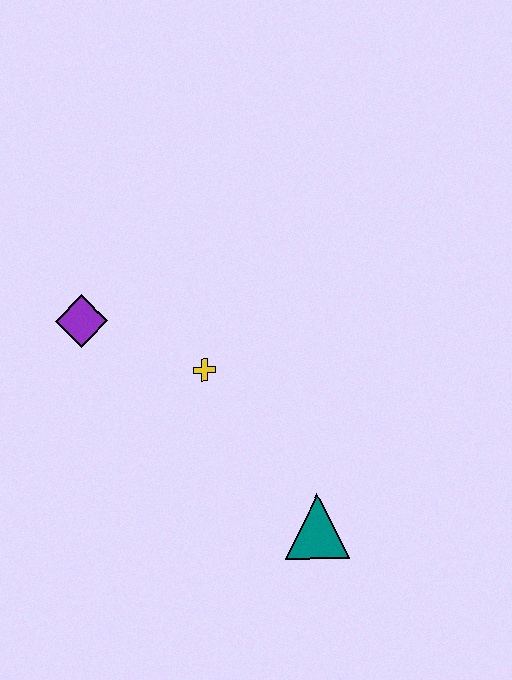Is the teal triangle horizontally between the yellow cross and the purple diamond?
No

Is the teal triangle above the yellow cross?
No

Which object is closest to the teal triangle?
The yellow cross is closest to the teal triangle.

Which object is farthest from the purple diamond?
The teal triangle is farthest from the purple diamond.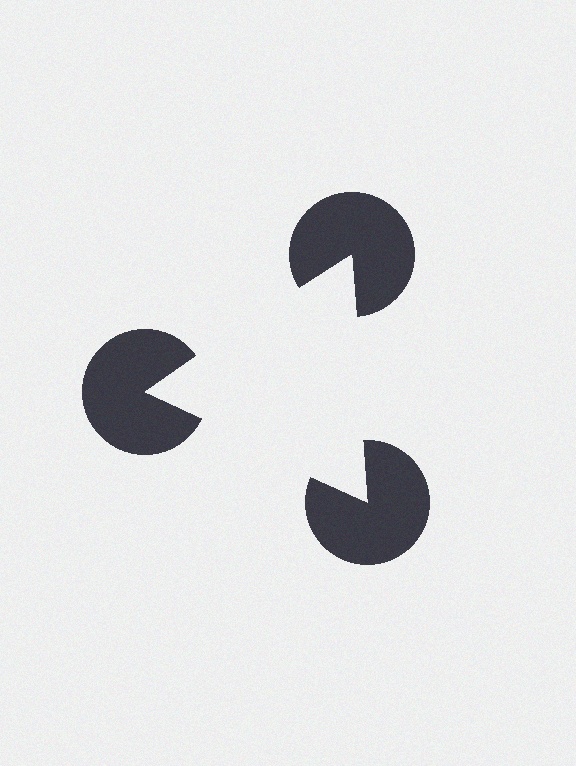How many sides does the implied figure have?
3 sides.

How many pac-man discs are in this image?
There are 3 — one at each vertex of the illusory triangle.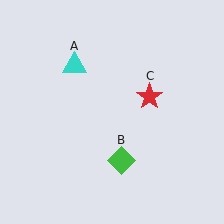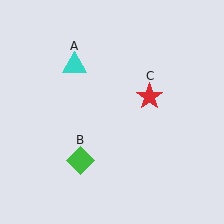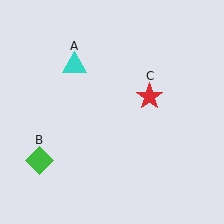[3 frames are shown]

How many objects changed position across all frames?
1 object changed position: green diamond (object B).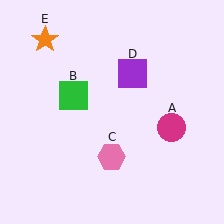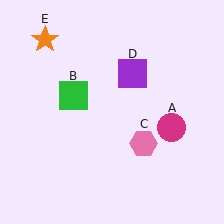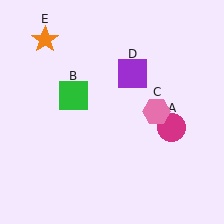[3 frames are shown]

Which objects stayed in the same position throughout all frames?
Magenta circle (object A) and green square (object B) and purple square (object D) and orange star (object E) remained stationary.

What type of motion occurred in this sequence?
The pink hexagon (object C) rotated counterclockwise around the center of the scene.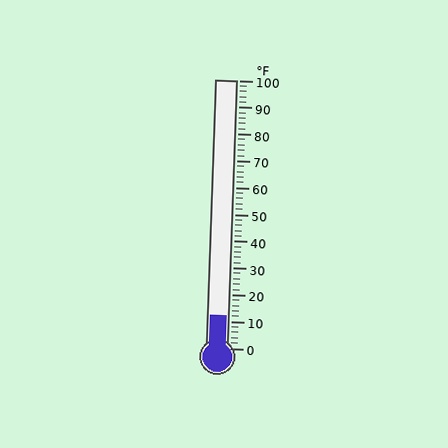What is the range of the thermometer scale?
The thermometer scale ranges from 0°F to 100°F.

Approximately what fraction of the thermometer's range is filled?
The thermometer is filled to approximately 10% of its range.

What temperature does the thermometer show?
The thermometer shows approximately 12°F.